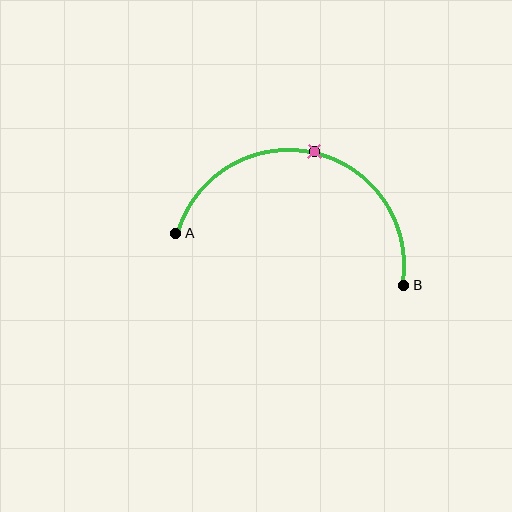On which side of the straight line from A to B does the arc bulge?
The arc bulges above the straight line connecting A and B.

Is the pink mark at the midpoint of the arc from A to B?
Yes. The pink mark lies on the arc at equal arc-length from both A and B — it is the arc midpoint.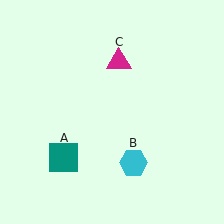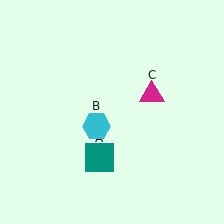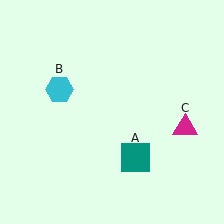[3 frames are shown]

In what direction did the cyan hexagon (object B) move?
The cyan hexagon (object B) moved up and to the left.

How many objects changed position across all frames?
3 objects changed position: teal square (object A), cyan hexagon (object B), magenta triangle (object C).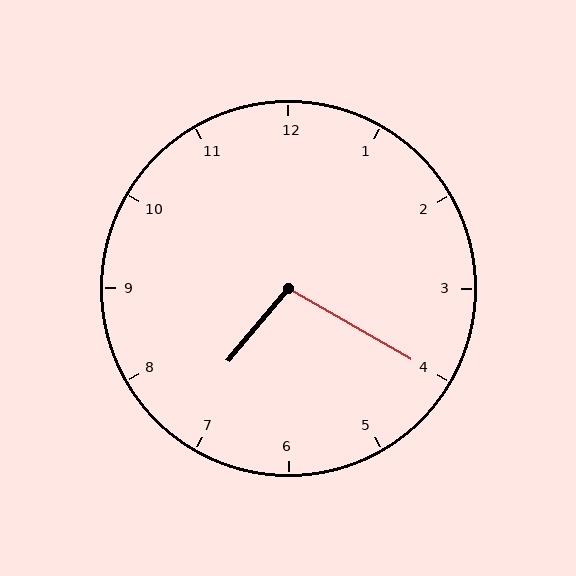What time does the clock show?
7:20.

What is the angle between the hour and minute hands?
Approximately 100 degrees.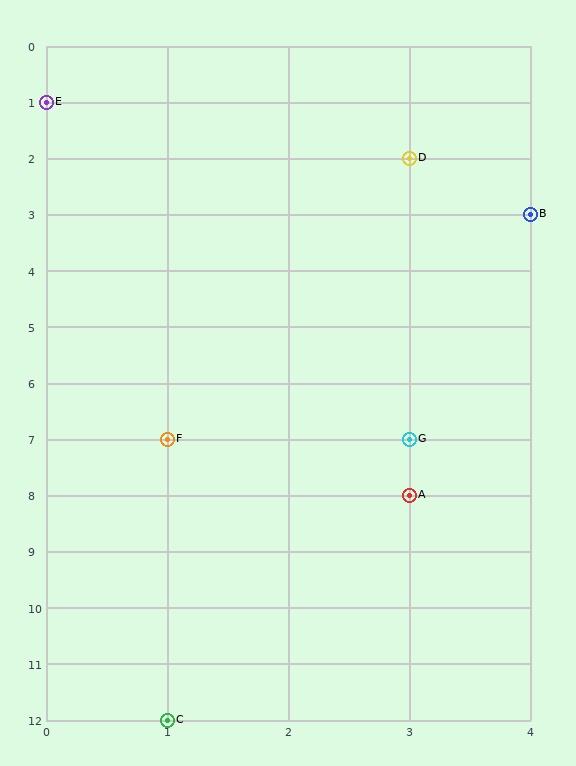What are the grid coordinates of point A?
Point A is at grid coordinates (3, 8).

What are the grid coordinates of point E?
Point E is at grid coordinates (0, 1).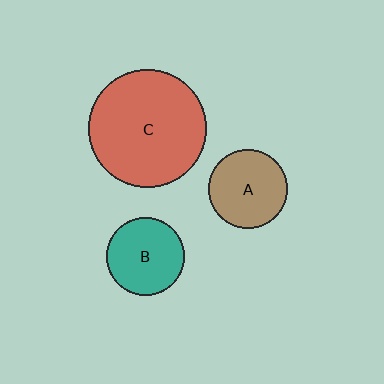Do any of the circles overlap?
No, none of the circles overlap.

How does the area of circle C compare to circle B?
Approximately 2.3 times.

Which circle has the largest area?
Circle C (red).